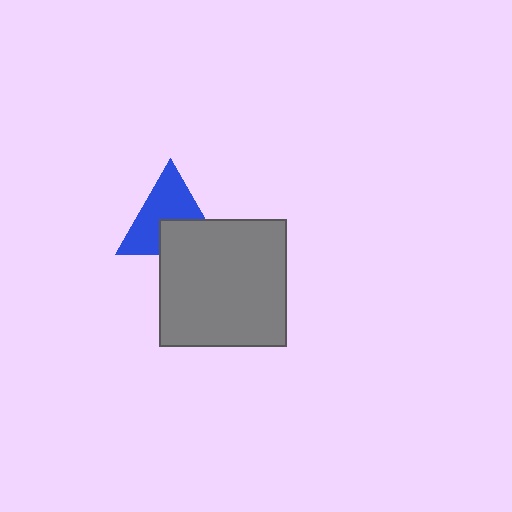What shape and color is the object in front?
The object in front is a gray square.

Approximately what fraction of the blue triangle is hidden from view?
Roughly 37% of the blue triangle is hidden behind the gray square.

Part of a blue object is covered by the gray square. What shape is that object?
It is a triangle.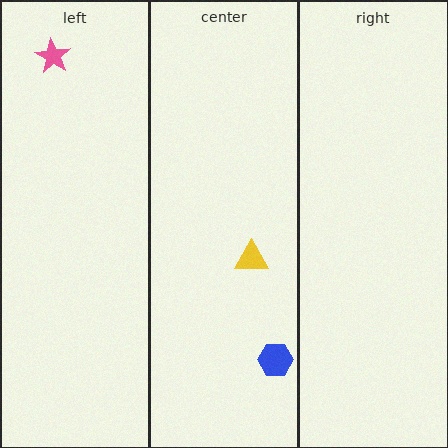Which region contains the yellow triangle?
The center region.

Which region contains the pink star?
The left region.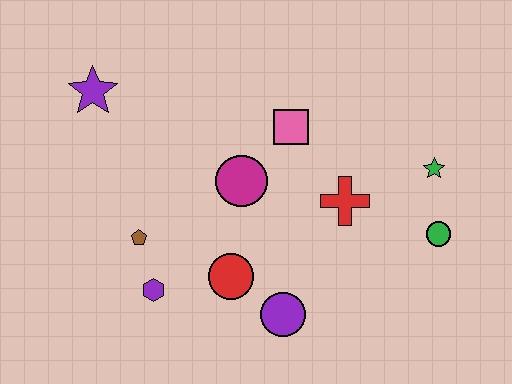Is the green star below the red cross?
No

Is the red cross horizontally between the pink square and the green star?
Yes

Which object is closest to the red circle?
The purple circle is closest to the red circle.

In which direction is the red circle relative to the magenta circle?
The red circle is below the magenta circle.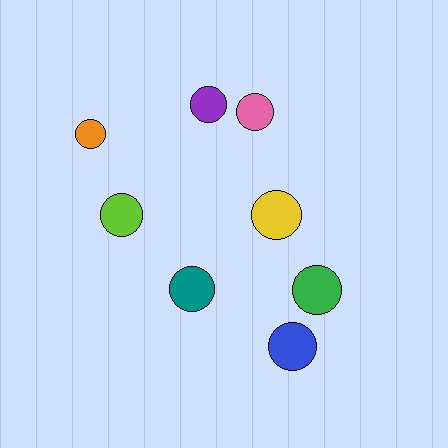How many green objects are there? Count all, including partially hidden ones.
There is 1 green object.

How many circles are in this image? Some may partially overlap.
There are 8 circles.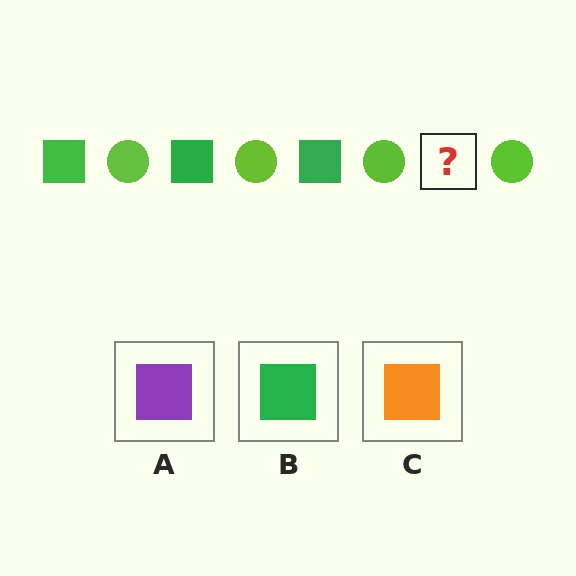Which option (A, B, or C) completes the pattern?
B.